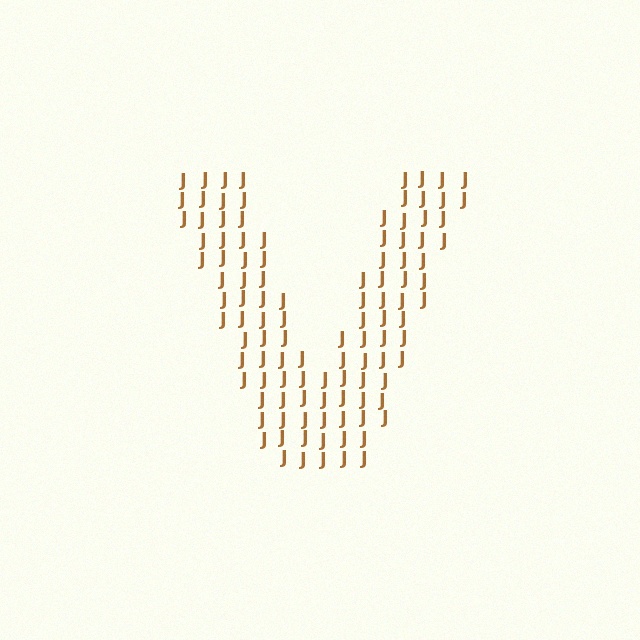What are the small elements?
The small elements are letter J's.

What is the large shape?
The large shape is the letter V.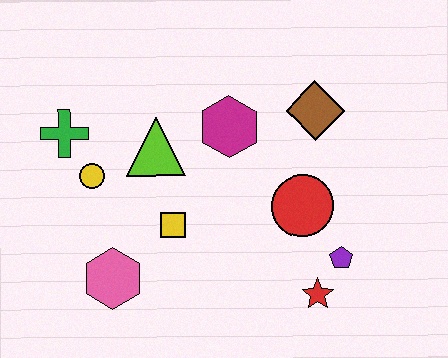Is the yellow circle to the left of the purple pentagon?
Yes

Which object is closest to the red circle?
The purple pentagon is closest to the red circle.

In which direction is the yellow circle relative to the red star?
The yellow circle is to the left of the red star.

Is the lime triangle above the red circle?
Yes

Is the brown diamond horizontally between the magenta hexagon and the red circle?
No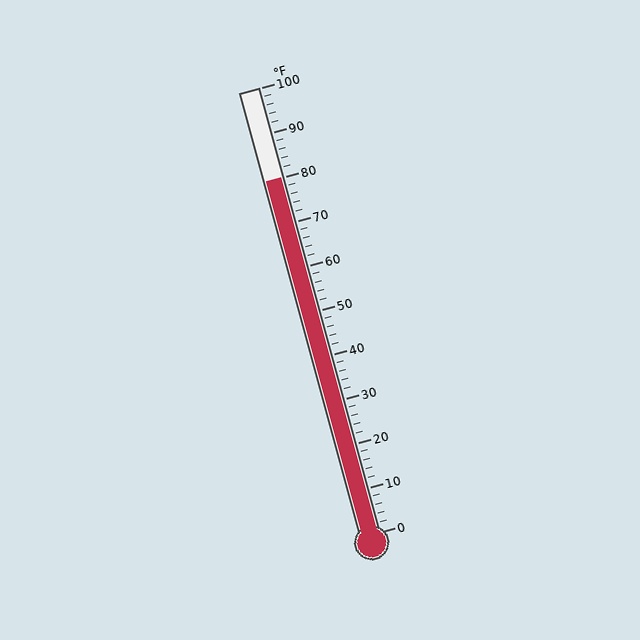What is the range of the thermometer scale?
The thermometer scale ranges from 0°F to 100°F.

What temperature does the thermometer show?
The thermometer shows approximately 80°F.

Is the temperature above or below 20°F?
The temperature is above 20°F.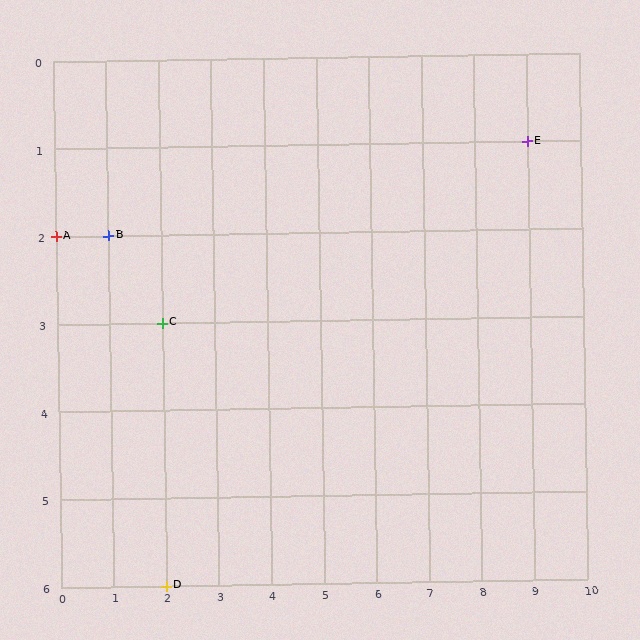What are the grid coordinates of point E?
Point E is at grid coordinates (9, 1).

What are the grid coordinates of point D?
Point D is at grid coordinates (2, 6).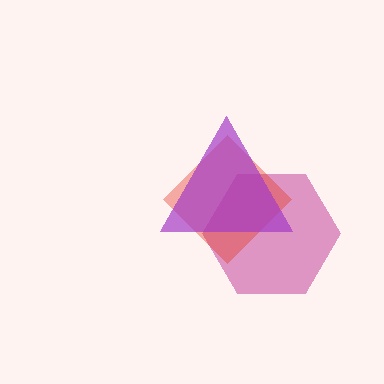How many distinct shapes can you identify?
There are 3 distinct shapes: a magenta hexagon, a red diamond, a purple triangle.